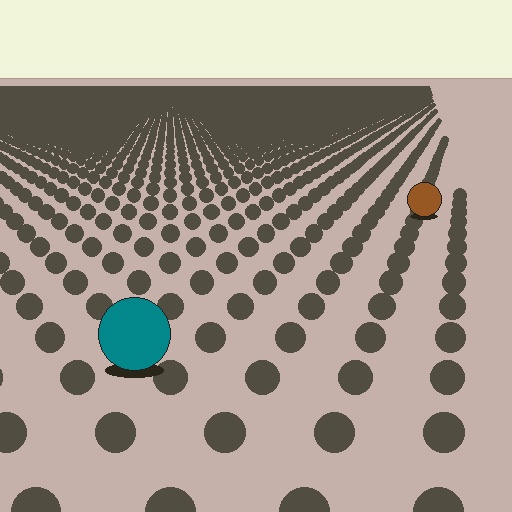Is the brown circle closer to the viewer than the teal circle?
No. The teal circle is closer — you can tell from the texture gradient: the ground texture is coarser near it.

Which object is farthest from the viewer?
The brown circle is farthest from the viewer. It appears smaller and the ground texture around it is denser.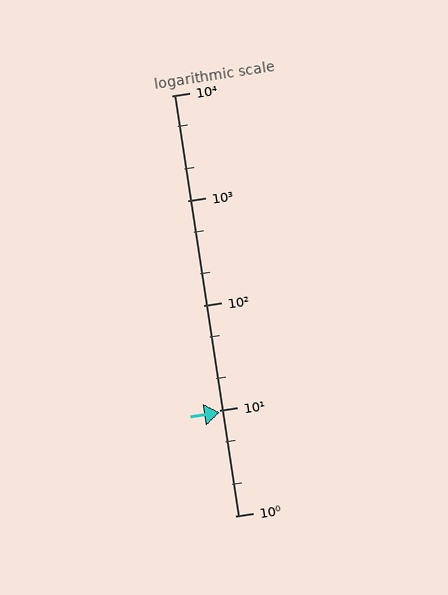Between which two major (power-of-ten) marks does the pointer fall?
The pointer is between 1 and 10.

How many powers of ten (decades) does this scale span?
The scale spans 4 decades, from 1 to 10000.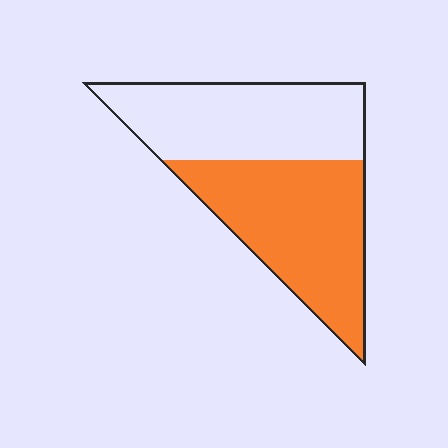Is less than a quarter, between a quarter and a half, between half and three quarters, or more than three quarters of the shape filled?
Between half and three quarters.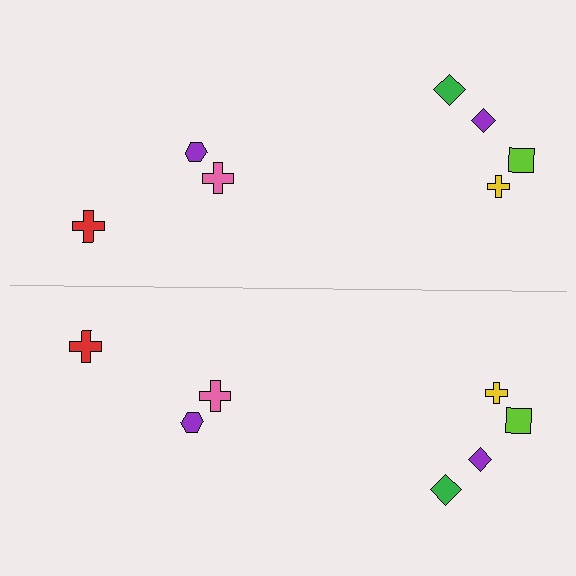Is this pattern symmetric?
Yes, this pattern has bilateral (reflection) symmetry.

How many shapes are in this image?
There are 14 shapes in this image.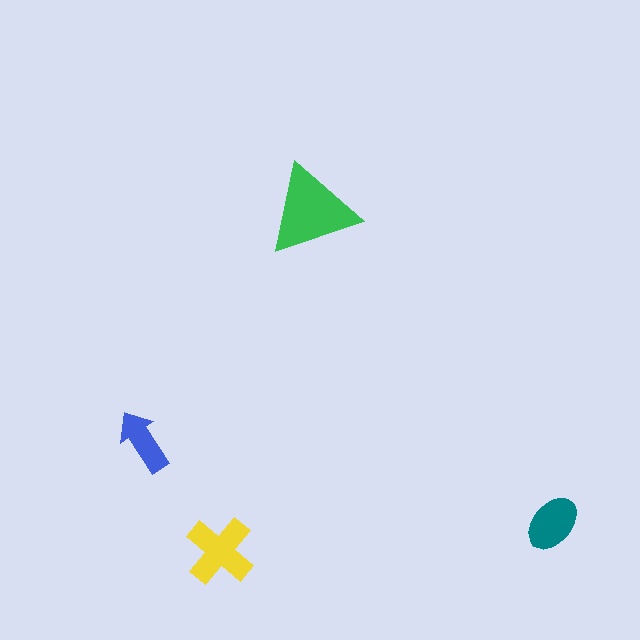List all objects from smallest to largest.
The blue arrow, the teal ellipse, the yellow cross, the green triangle.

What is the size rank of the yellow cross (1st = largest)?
2nd.